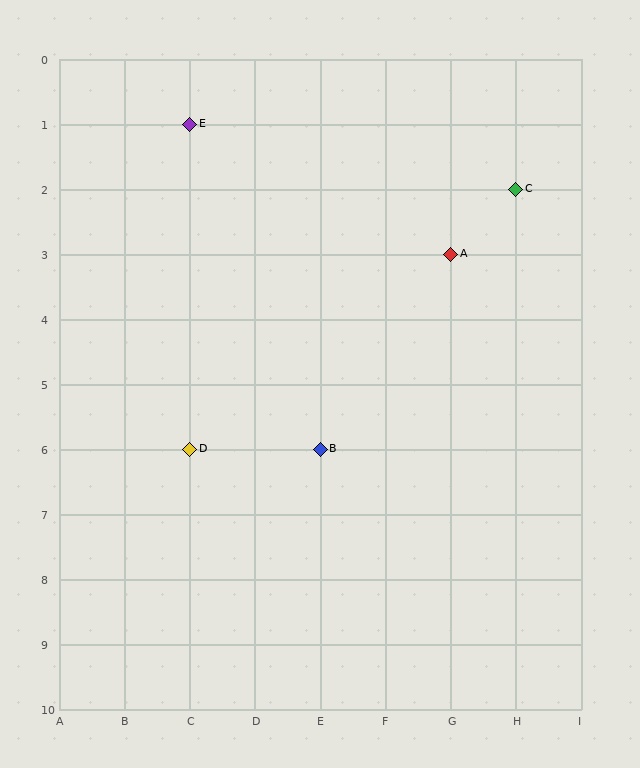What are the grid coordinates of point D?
Point D is at grid coordinates (C, 6).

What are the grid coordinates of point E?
Point E is at grid coordinates (C, 1).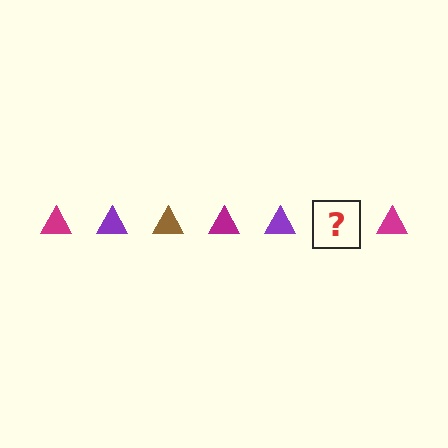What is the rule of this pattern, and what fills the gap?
The rule is that the pattern cycles through magenta, purple, brown triangles. The gap should be filled with a brown triangle.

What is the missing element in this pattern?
The missing element is a brown triangle.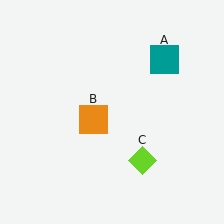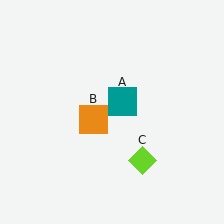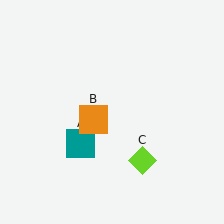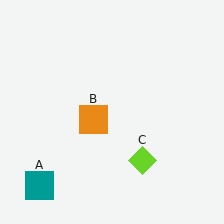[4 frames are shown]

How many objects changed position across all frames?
1 object changed position: teal square (object A).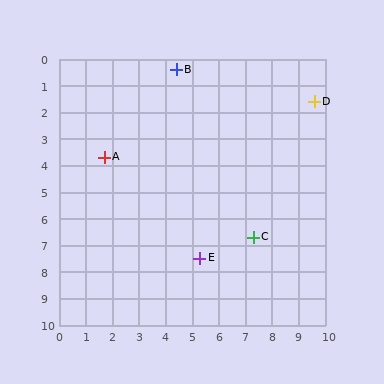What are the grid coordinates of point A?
Point A is at approximately (1.7, 3.7).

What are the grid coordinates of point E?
Point E is at approximately (5.3, 7.5).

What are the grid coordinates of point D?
Point D is at approximately (9.6, 1.6).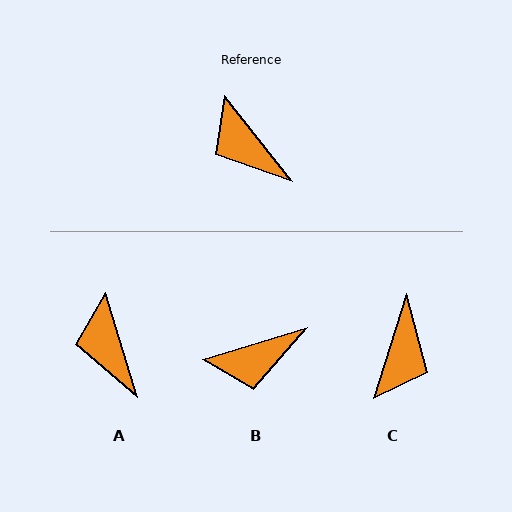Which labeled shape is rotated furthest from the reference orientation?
C, about 124 degrees away.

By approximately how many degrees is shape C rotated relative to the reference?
Approximately 124 degrees counter-clockwise.